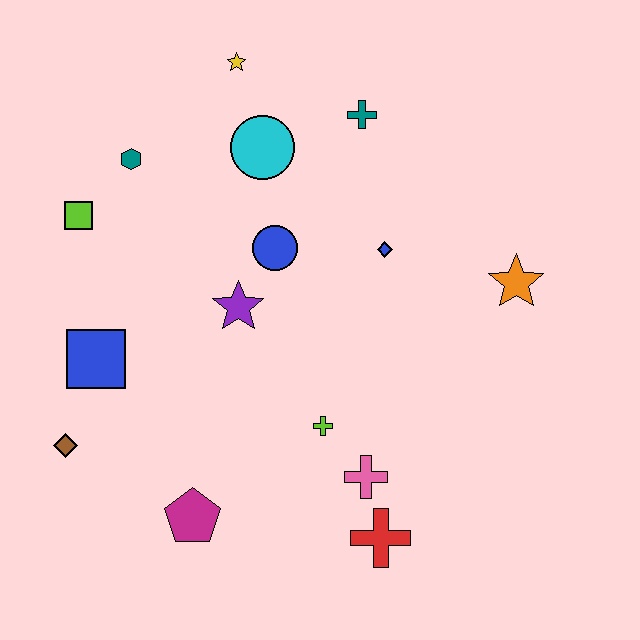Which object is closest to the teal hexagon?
The lime square is closest to the teal hexagon.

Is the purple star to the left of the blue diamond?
Yes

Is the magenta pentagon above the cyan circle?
No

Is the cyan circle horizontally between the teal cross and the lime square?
Yes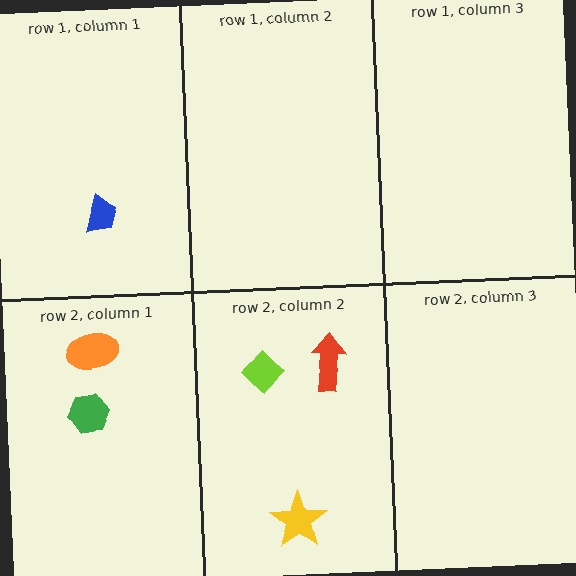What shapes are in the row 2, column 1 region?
The green hexagon, the orange ellipse.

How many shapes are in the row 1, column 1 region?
1.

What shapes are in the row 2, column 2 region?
The red arrow, the yellow star, the lime diamond.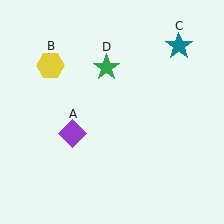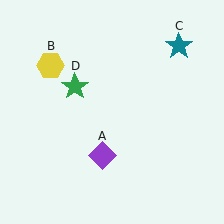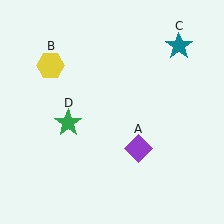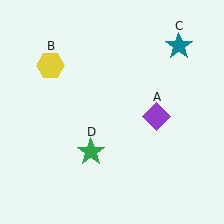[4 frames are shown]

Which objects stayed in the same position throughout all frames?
Yellow hexagon (object B) and teal star (object C) remained stationary.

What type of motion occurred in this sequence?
The purple diamond (object A), green star (object D) rotated counterclockwise around the center of the scene.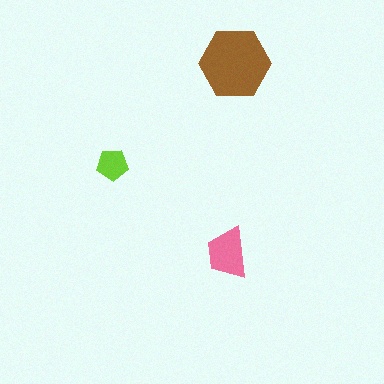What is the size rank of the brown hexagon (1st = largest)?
1st.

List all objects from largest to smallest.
The brown hexagon, the pink trapezoid, the lime pentagon.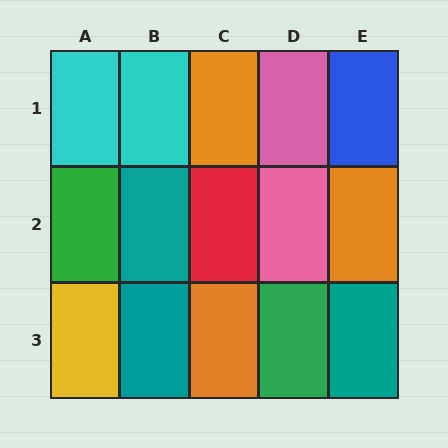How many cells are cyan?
2 cells are cyan.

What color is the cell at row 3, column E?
Teal.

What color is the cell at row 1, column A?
Cyan.